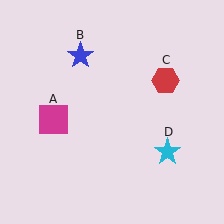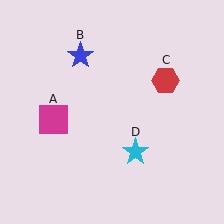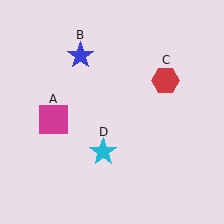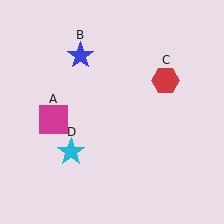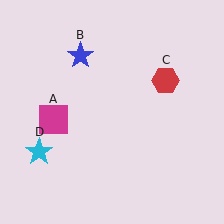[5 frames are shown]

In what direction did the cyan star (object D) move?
The cyan star (object D) moved left.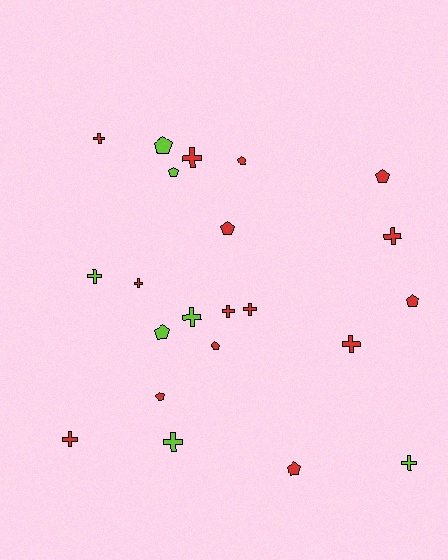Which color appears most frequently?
Red, with 15 objects.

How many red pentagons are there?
There are 7 red pentagons.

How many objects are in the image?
There are 22 objects.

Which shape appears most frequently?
Cross, with 12 objects.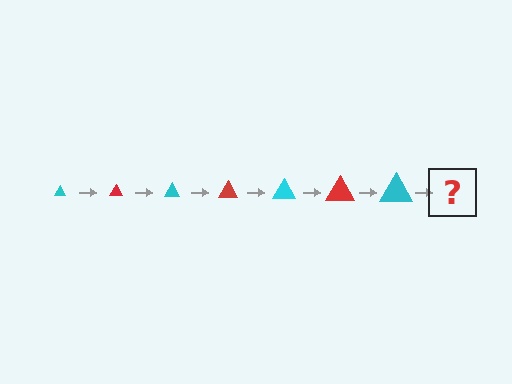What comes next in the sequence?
The next element should be a red triangle, larger than the previous one.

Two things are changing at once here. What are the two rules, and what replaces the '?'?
The two rules are that the triangle grows larger each step and the color cycles through cyan and red. The '?' should be a red triangle, larger than the previous one.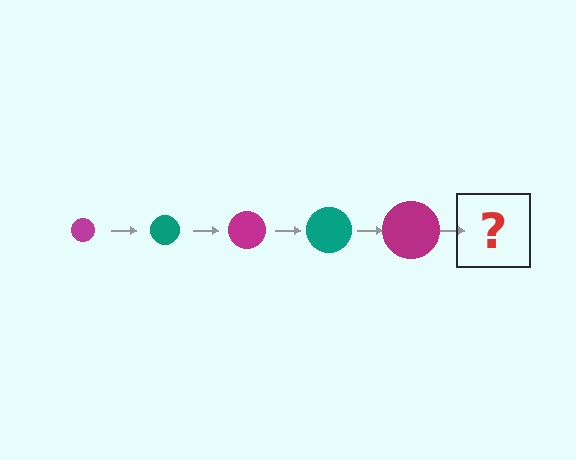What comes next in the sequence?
The next element should be a teal circle, larger than the previous one.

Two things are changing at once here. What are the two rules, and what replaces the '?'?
The two rules are that the circle grows larger each step and the color cycles through magenta and teal. The '?' should be a teal circle, larger than the previous one.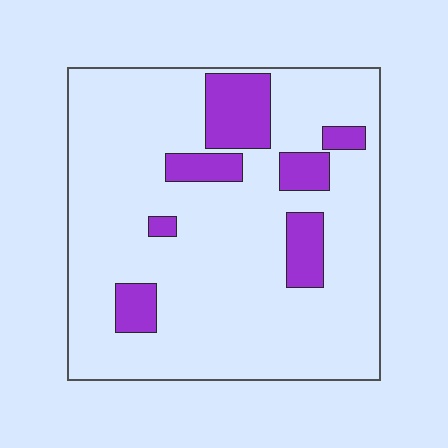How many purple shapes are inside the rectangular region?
7.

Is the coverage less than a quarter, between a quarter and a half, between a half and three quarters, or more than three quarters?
Less than a quarter.